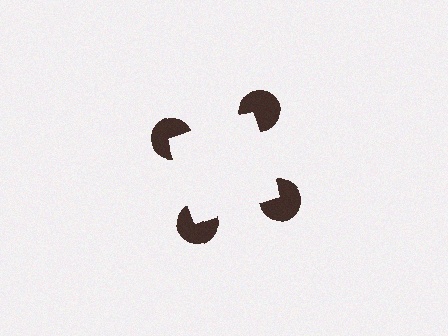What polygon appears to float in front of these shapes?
An illusory square — its edges are inferred from the aligned wedge cuts in the pac-man discs, not physically drawn.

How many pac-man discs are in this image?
There are 4 — one at each vertex of the illusory square.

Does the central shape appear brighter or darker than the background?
It typically appears slightly brighter than the background, even though no actual brightness change is drawn.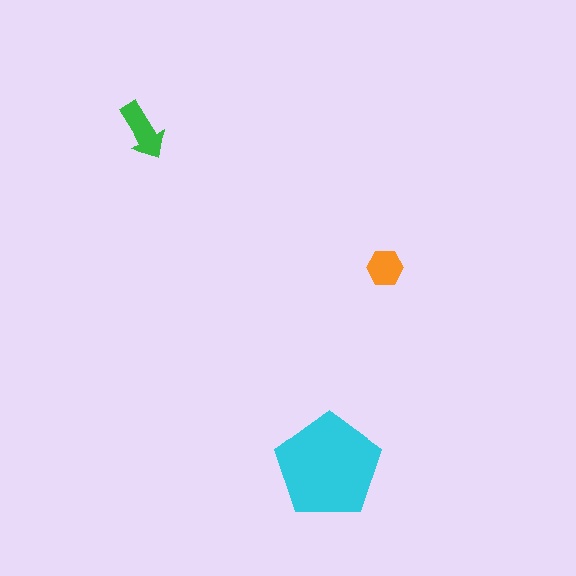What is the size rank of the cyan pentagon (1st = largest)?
1st.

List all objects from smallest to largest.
The orange hexagon, the green arrow, the cyan pentagon.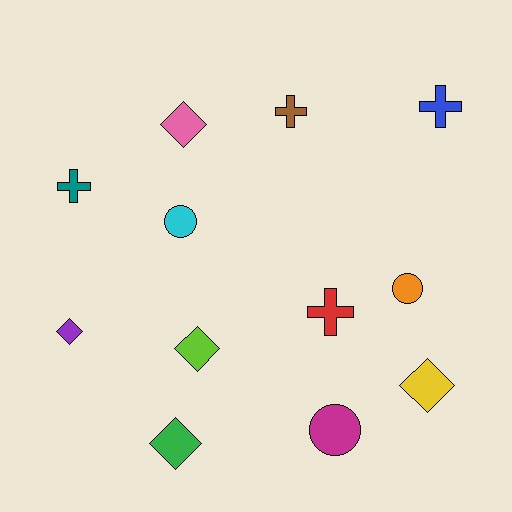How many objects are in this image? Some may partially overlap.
There are 12 objects.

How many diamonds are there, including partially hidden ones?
There are 5 diamonds.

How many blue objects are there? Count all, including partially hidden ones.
There is 1 blue object.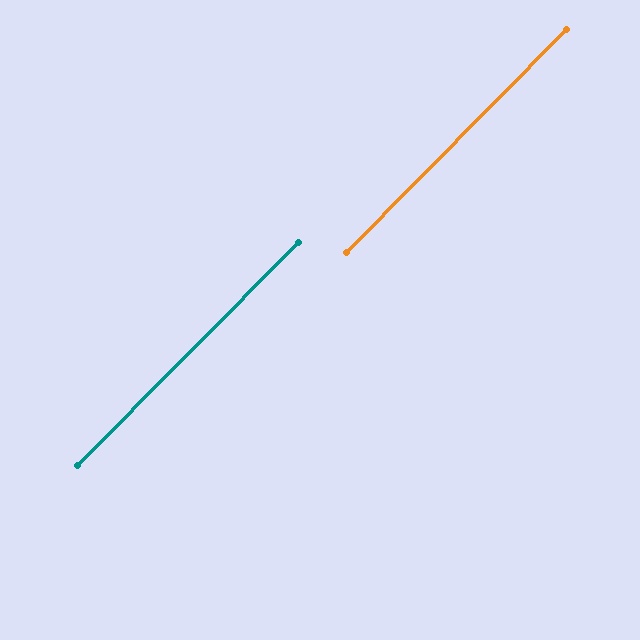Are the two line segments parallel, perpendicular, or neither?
Parallel — their directions differ by only 0.0°.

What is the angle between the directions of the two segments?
Approximately 0 degrees.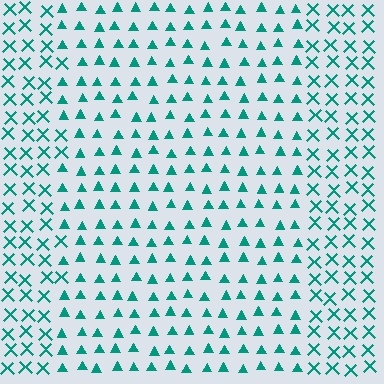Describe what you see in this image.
The image is filled with small teal elements arranged in a uniform grid. A rectangle-shaped region contains triangles, while the surrounding area contains X marks. The boundary is defined purely by the change in element shape.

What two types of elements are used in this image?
The image uses triangles inside the rectangle region and X marks outside it.